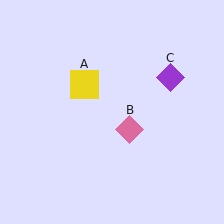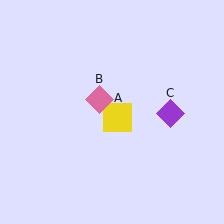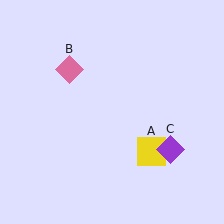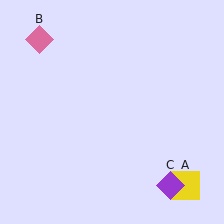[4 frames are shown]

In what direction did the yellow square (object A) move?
The yellow square (object A) moved down and to the right.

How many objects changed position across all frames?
3 objects changed position: yellow square (object A), pink diamond (object B), purple diamond (object C).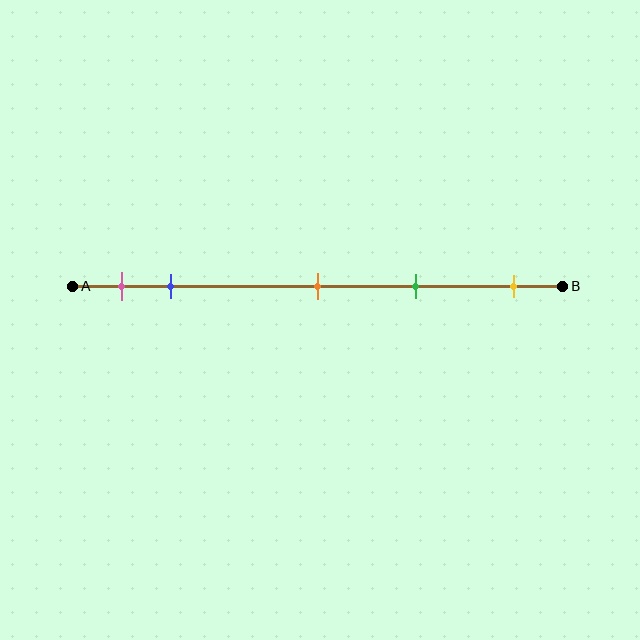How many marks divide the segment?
There are 5 marks dividing the segment.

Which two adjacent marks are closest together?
The pink and blue marks are the closest adjacent pair.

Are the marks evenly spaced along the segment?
No, the marks are not evenly spaced.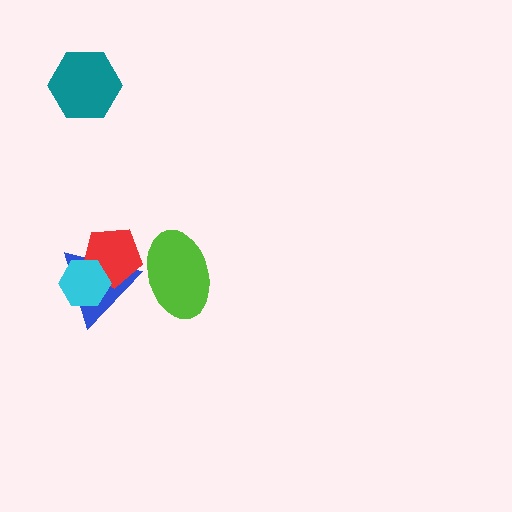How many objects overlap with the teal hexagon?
0 objects overlap with the teal hexagon.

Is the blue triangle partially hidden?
Yes, it is partially covered by another shape.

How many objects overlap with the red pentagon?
3 objects overlap with the red pentagon.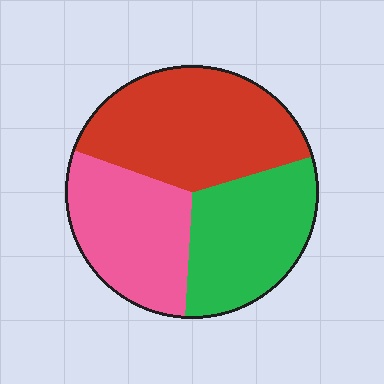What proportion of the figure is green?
Green takes up about one third (1/3) of the figure.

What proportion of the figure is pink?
Pink takes up between a quarter and a half of the figure.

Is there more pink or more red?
Red.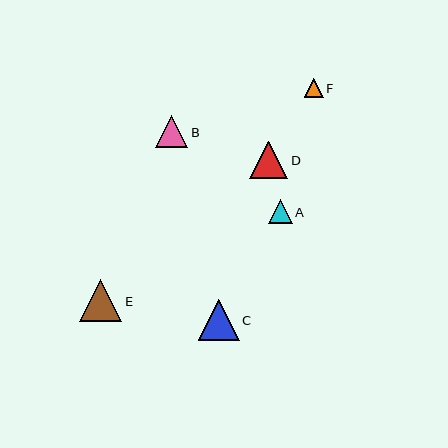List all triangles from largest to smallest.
From largest to smallest: E, C, D, B, A, F.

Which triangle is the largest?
Triangle E is the largest with a size of approximately 42 pixels.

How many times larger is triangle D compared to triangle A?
Triangle D is approximately 1.6 times the size of triangle A.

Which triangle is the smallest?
Triangle F is the smallest with a size of approximately 19 pixels.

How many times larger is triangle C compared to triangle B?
Triangle C is approximately 1.3 times the size of triangle B.